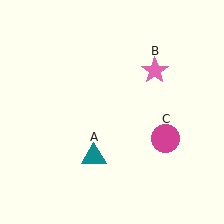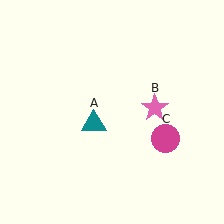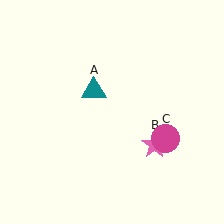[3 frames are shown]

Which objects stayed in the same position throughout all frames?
Magenta circle (object C) remained stationary.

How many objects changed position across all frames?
2 objects changed position: teal triangle (object A), pink star (object B).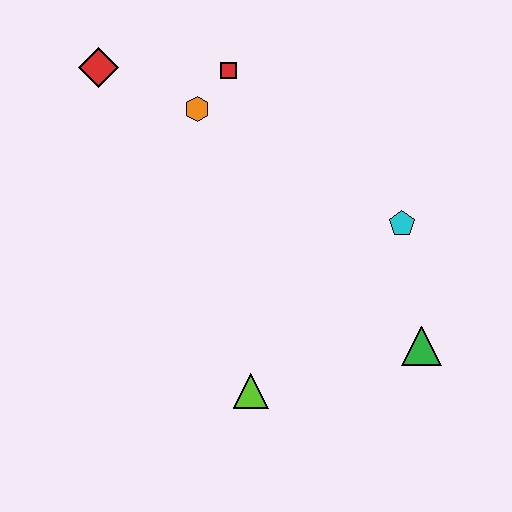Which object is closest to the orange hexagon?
The red square is closest to the orange hexagon.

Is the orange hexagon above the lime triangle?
Yes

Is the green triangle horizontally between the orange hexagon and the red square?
No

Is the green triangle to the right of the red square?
Yes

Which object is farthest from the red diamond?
The green triangle is farthest from the red diamond.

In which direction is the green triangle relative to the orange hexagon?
The green triangle is below the orange hexagon.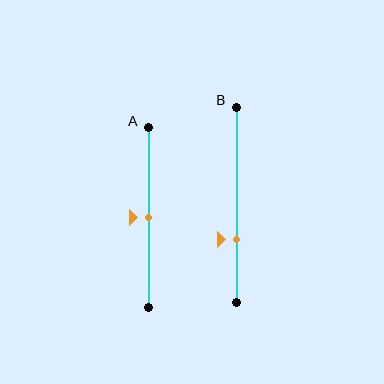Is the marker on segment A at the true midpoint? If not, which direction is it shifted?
Yes, the marker on segment A is at the true midpoint.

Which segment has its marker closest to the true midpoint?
Segment A has its marker closest to the true midpoint.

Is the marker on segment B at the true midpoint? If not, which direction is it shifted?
No, the marker on segment B is shifted downward by about 18% of the segment length.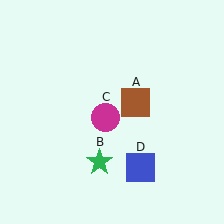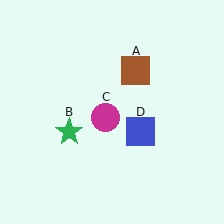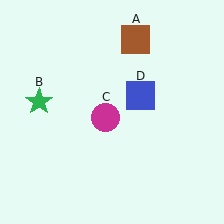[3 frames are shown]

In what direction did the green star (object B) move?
The green star (object B) moved up and to the left.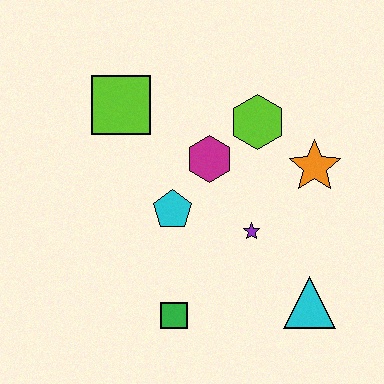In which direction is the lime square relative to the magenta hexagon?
The lime square is to the left of the magenta hexagon.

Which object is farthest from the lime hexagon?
The green square is farthest from the lime hexagon.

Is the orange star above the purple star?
Yes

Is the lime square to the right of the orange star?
No